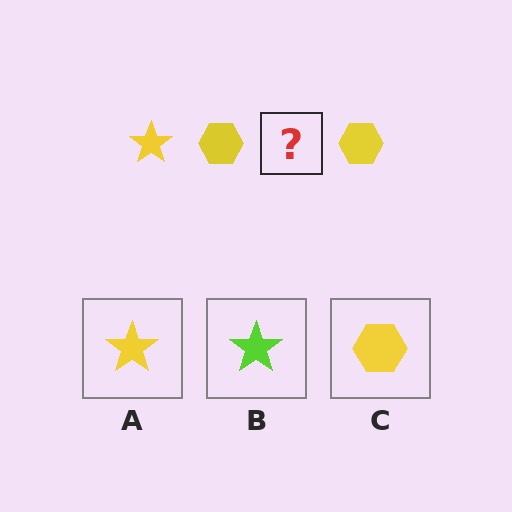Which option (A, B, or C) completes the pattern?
A.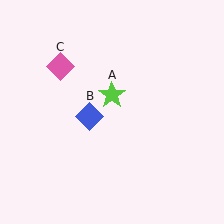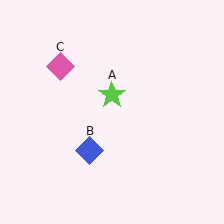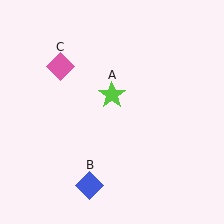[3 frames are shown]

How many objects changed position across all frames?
1 object changed position: blue diamond (object B).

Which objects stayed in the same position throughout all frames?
Lime star (object A) and pink diamond (object C) remained stationary.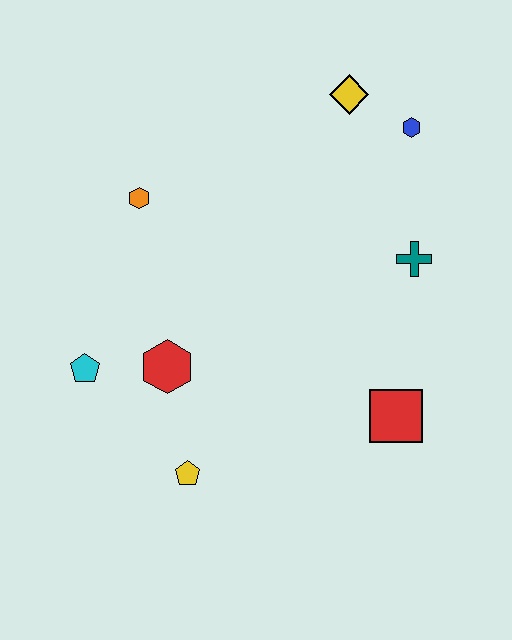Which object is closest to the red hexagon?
The cyan pentagon is closest to the red hexagon.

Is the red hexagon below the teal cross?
Yes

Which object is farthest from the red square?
The orange hexagon is farthest from the red square.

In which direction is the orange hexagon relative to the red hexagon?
The orange hexagon is above the red hexagon.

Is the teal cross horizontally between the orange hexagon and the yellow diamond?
No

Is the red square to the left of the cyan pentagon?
No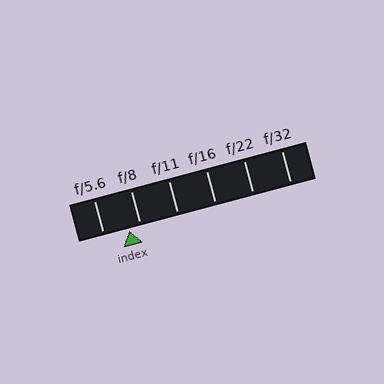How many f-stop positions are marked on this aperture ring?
There are 6 f-stop positions marked.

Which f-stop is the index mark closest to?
The index mark is closest to f/8.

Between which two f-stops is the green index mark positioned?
The index mark is between f/5.6 and f/8.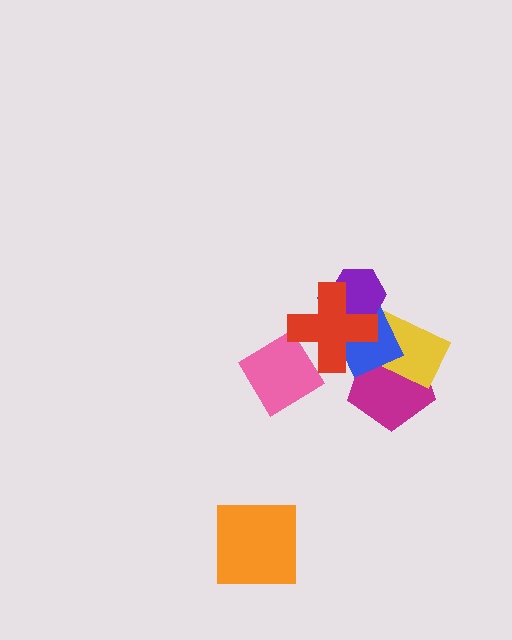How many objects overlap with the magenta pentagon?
2 objects overlap with the magenta pentagon.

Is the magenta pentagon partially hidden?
Yes, it is partially covered by another shape.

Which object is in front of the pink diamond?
The red cross is in front of the pink diamond.